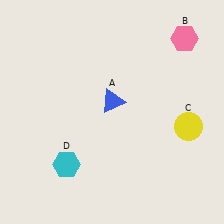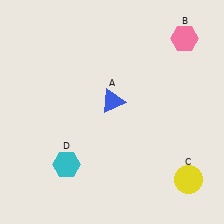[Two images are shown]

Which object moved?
The yellow circle (C) moved down.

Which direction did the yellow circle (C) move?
The yellow circle (C) moved down.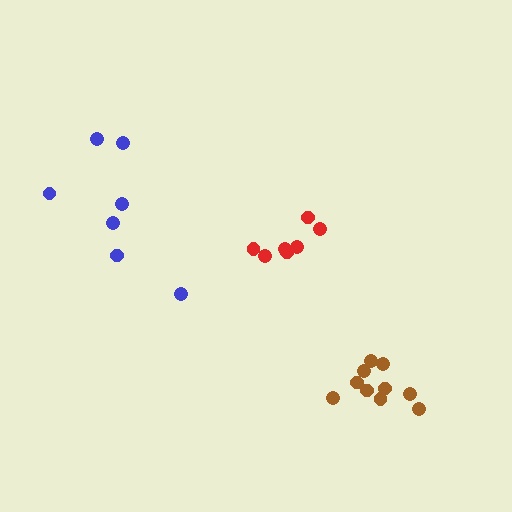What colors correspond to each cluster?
The clusters are colored: brown, blue, red.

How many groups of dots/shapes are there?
There are 3 groups.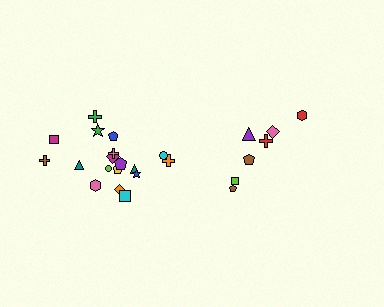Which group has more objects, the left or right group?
The left group.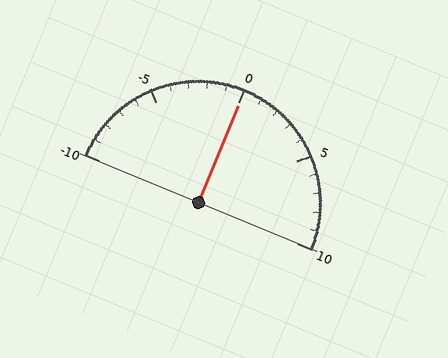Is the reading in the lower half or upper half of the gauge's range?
The reading is in the upper half of the range (-10 to 10).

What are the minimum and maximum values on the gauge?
The gauge ranges from -10 to 10.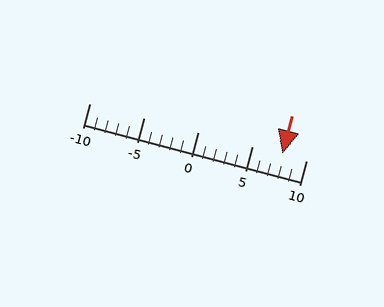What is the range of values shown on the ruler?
The ruler shows values from -10 to 10.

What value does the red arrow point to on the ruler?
The red arrow points to approximately 8.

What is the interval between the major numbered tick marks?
The major tick marks are spaced 5 units apart.